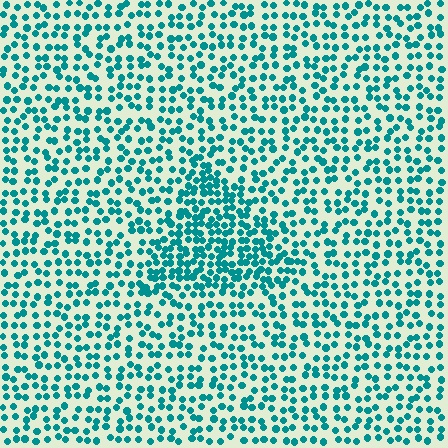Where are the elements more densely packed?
The elements are more densely packed inside the triangle boundary.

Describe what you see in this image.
The image contains small teal elements arranged at two different densities. A triangle-shaped region is visible where the elements are more densely packed than the surrounding area.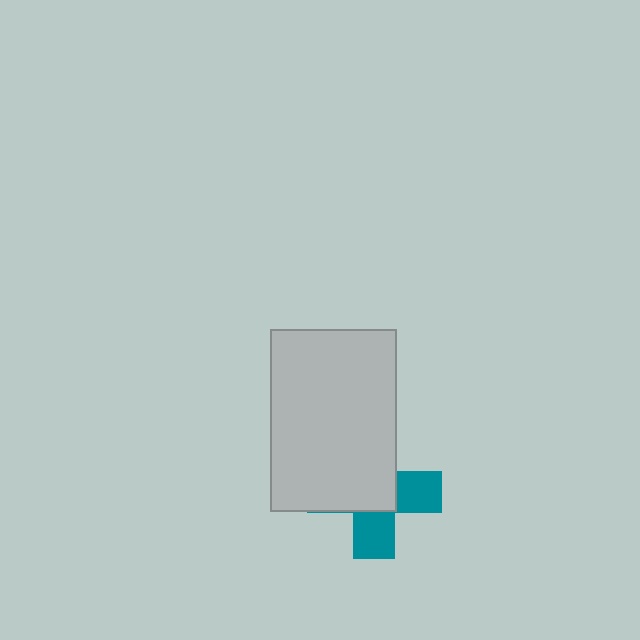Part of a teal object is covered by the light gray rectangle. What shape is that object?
It is a cross.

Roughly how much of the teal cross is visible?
A small part of it is visible (roughly 41%).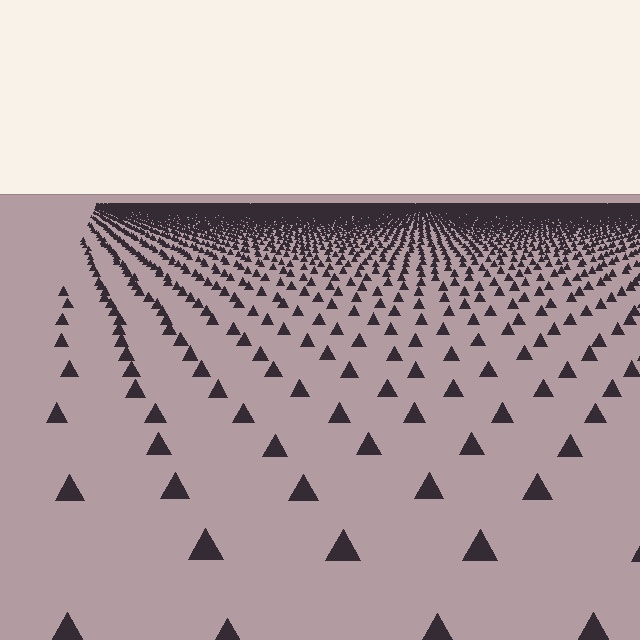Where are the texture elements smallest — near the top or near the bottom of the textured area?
Near the top.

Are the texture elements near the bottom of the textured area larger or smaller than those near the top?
Larger. Near the bottom, elements are closer to the viewer and appear at a bigger on-screen size.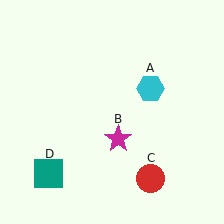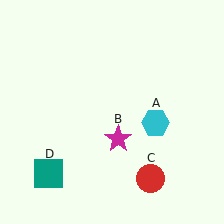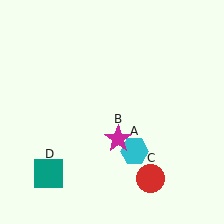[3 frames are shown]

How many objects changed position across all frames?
1 object changed position: cyan hexagon (object A).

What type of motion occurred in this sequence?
The cyan hexagon (object A) rotated clockwise around the center of the scene.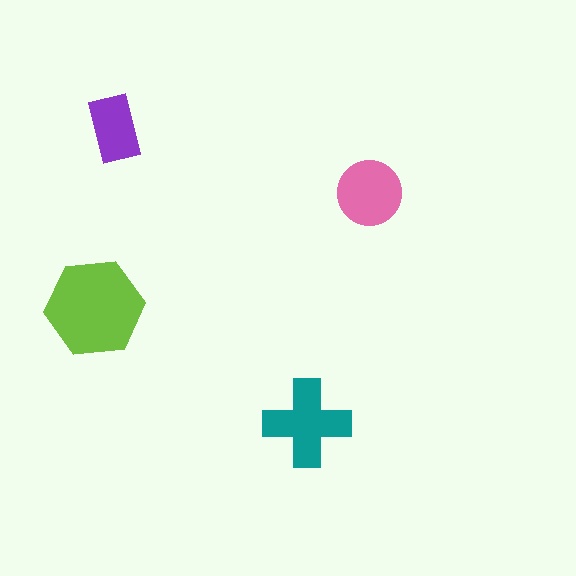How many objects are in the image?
There are 4 objects in the image.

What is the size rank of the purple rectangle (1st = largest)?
4th.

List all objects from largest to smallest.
The lime hexagon, the teal cross, the pink circle, the purple rectangle.